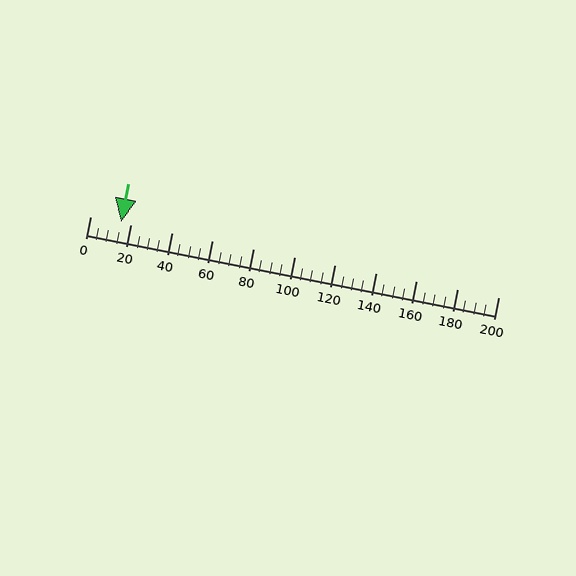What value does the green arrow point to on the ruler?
The green arrow points to approximately 15.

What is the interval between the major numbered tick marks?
The major tick marks are spaced 20 units apart.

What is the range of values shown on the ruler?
The ruler shows values from 0 to 200.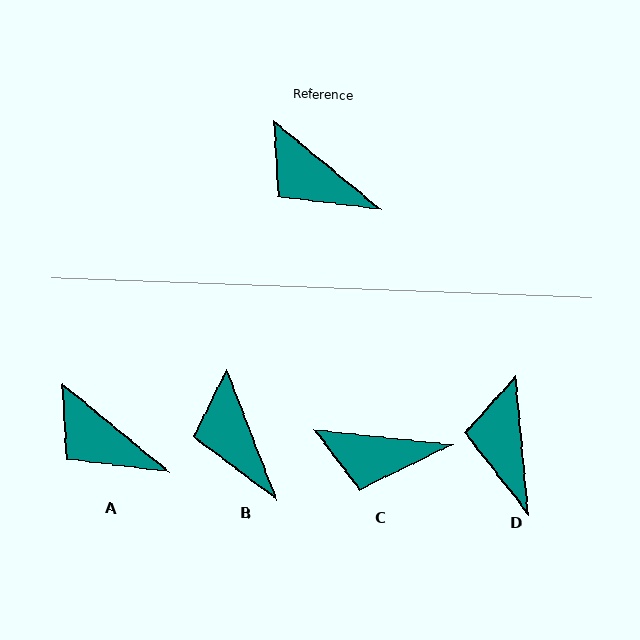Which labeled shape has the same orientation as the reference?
A.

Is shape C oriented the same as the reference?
No, it is off by about 33 degrees.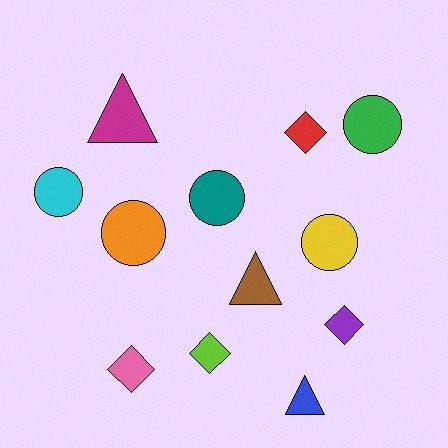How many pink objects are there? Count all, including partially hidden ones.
There is 1 pink object.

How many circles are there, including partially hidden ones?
There are 5 circles.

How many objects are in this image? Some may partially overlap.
There are 12 objects.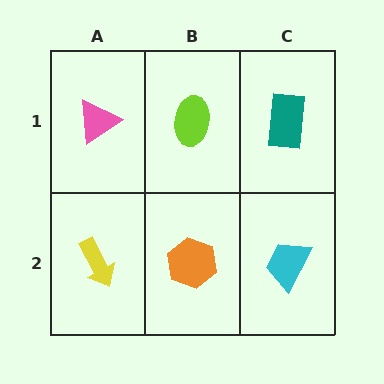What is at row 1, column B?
A lime ellipse.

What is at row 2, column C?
A cyan trapezoid.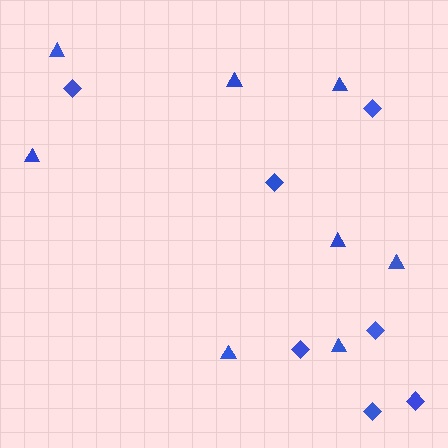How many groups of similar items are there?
There are 2 groups: one group of diamonds (7) and one group of triangles (8).